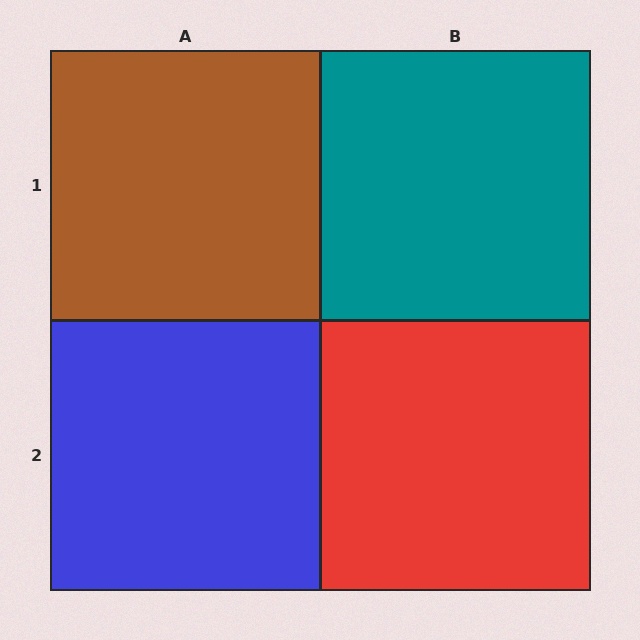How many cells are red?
1 cell is red.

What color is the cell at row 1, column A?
Brown.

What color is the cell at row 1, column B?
Teal.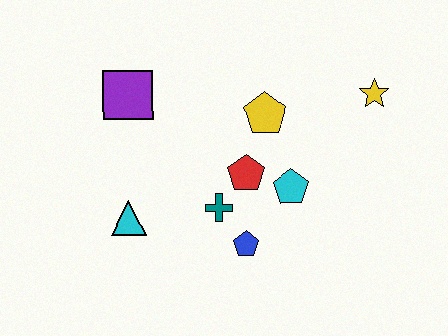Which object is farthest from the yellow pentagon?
The cyan triangle is farthest from the yellow pentagon.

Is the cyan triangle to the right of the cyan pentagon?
No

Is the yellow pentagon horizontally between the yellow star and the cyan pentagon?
No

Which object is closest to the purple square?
The cyan triangle is closest to the purple square.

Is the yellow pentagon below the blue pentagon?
No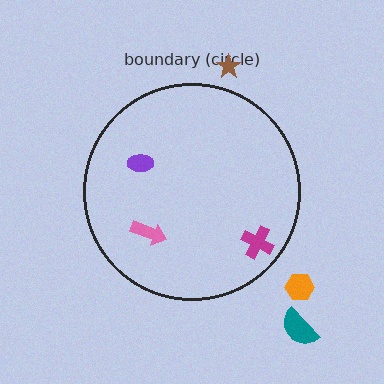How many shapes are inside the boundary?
3 inside, 3 outside.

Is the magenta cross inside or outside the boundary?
Inside.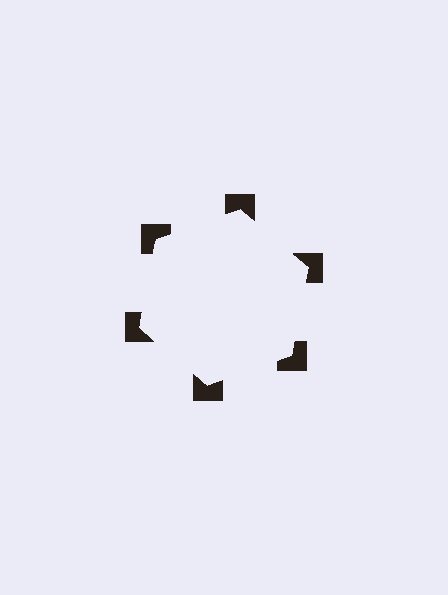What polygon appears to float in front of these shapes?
An illusory hexagon — its edges are inferred from the aligned wedge cuts in the notched squares, not physically drawn.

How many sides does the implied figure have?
6 sides.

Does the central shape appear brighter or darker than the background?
It typically appears slightly brighter than the background, even though no actual brightness change is drawn.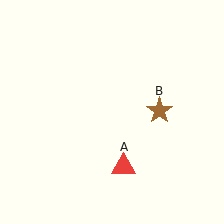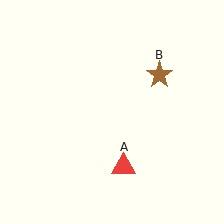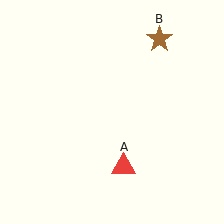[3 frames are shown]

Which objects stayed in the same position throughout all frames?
Red triangle (object A) remained stationary.